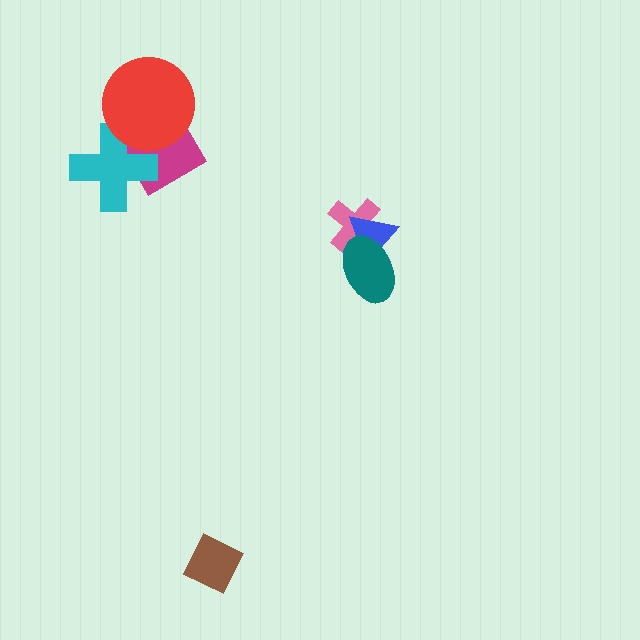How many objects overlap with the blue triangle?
2 objects overlap with the blue triangle.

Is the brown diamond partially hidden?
No, no other shape covers it.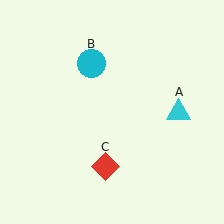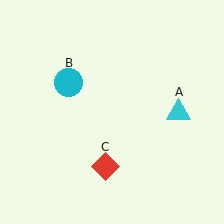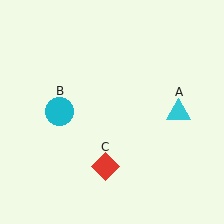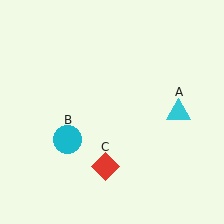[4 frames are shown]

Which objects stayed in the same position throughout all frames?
Cyan triangle (object A) and red diamond (object C) remained stationary.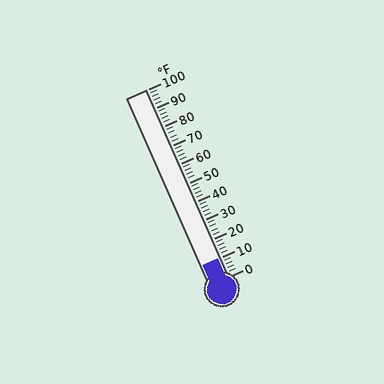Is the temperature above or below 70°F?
The temperature is below 70°F.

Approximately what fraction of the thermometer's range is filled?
The thermometer is filled to approximately 10% of its range.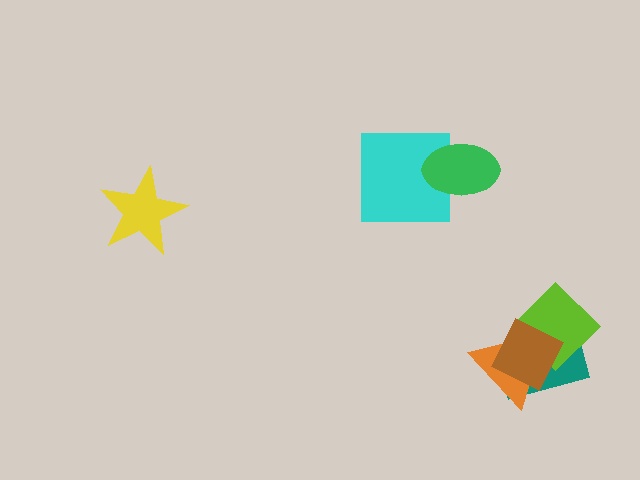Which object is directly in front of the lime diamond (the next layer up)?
The orange triangle is directly in front of the lime diamond.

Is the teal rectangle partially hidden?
Yes, it is partially covered by another shape.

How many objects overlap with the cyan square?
1 object overlaps with the cyan square.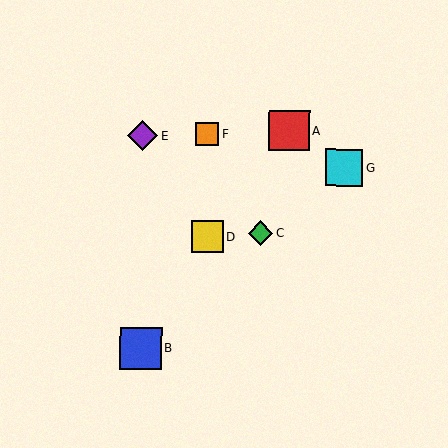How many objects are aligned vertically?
2 objects (D, F) are aligned vertically.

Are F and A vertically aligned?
No, F is at x≈208 and A is at x≈289.